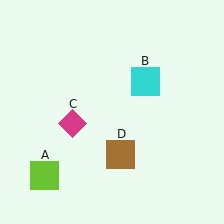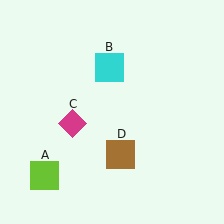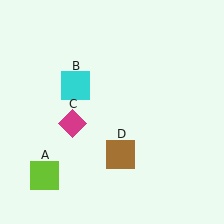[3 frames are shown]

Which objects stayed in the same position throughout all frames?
Lime square (object A) and magenta diamond (object C) and brown square (object D) remained stationary.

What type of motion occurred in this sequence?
The cyan square (object B) rotated counterclockwise around the center of the scene.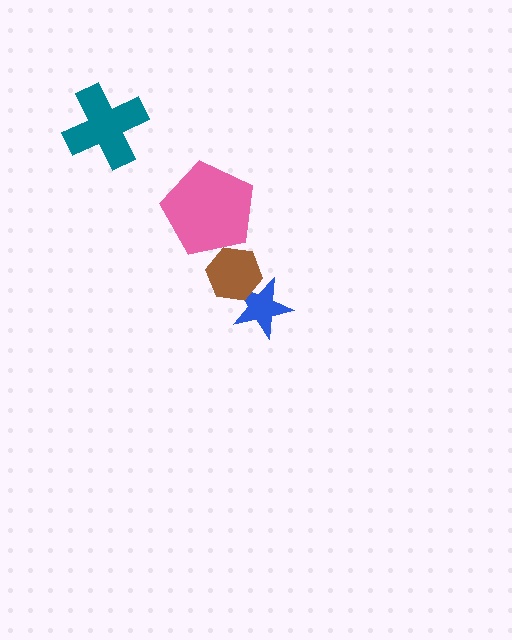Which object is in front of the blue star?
The brown hexagon is in front of the blue star.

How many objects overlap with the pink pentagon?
1 object overlaps with the pink pentagon.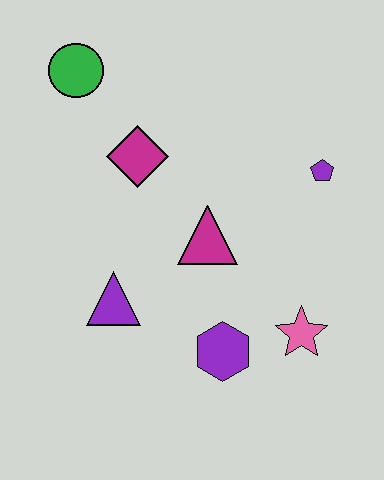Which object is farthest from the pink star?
The green circle is farthest from the pink star.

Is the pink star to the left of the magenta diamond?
No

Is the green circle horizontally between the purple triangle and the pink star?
No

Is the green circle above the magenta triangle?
Yes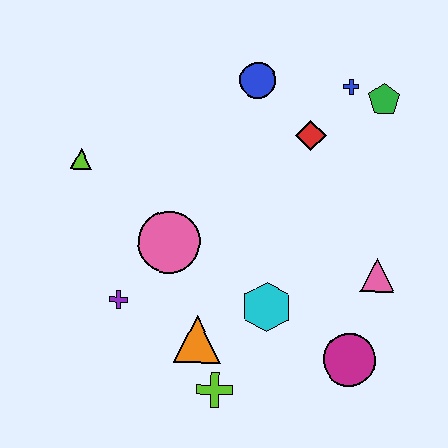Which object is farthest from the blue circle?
The lime cross is farthest from the blue circle.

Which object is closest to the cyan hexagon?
The orange triangle is closest to the cyan hexagon.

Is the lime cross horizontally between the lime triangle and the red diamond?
Yes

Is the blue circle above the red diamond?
Yes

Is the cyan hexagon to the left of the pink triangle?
Yes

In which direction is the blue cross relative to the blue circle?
The blue cross is to the right of the blue circle.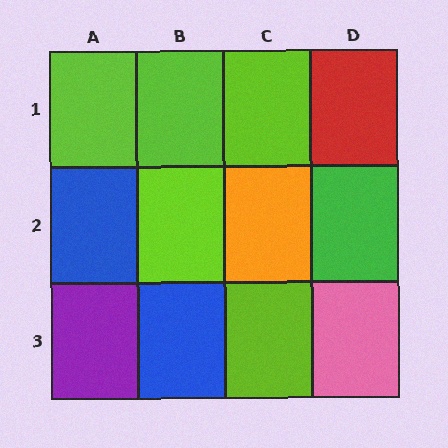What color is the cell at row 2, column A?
Blue.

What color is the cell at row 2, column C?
Orange.